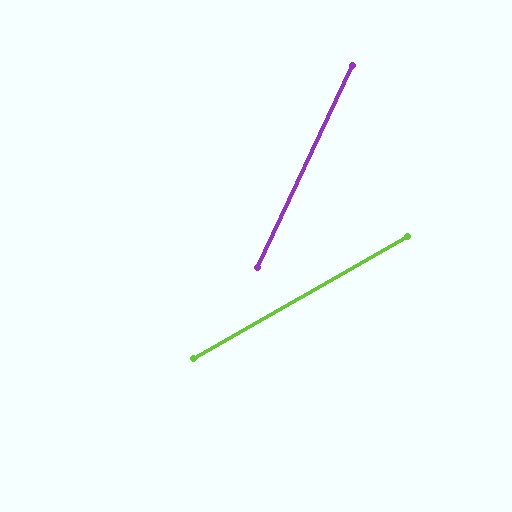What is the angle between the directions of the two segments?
Approximately 35 degrees.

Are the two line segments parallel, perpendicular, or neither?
Neither parallel nor perpendicular — they differ by about 35°.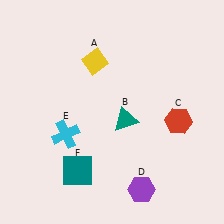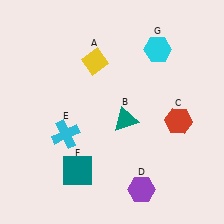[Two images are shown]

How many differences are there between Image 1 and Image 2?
There is 1 difference between the two images.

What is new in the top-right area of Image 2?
A cyan hexagon (G) was added in the top-right area of Image 2.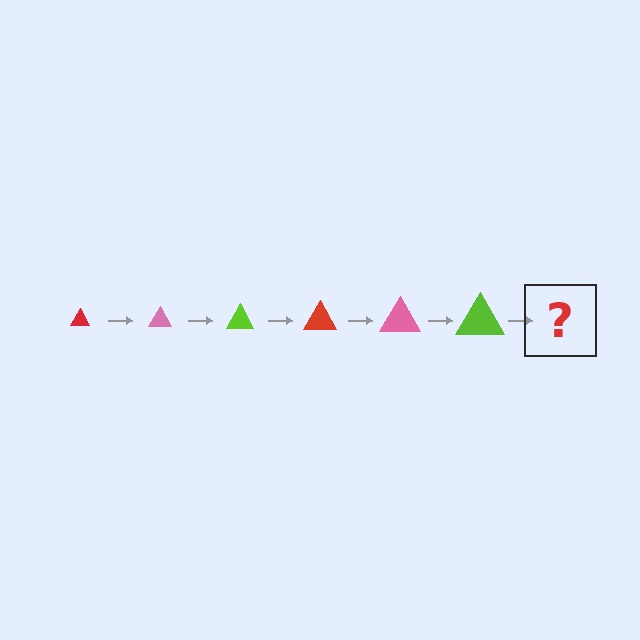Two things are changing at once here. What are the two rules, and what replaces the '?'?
The two rules are that the triangle grows larger each step and the color cycles through red, pink, and lime. The '?' should be a red triangle, larger than the previous one.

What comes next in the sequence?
The next element should be a red triangle, larger than the previous one.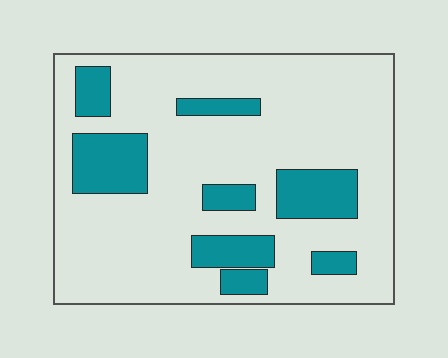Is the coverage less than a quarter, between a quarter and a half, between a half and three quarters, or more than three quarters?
Less than a quarter.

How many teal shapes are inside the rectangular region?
8.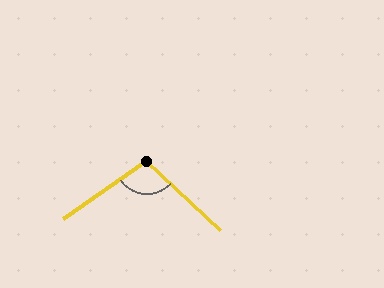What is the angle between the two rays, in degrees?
Approximately 103 degrees.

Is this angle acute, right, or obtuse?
It is obtuse.